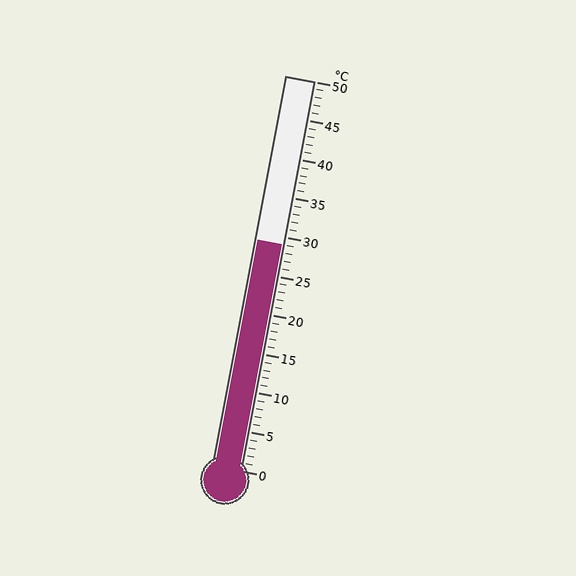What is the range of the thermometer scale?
The thermometer scale ranges from 0°C to 50°C.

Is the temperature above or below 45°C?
The temperature is below 45°C.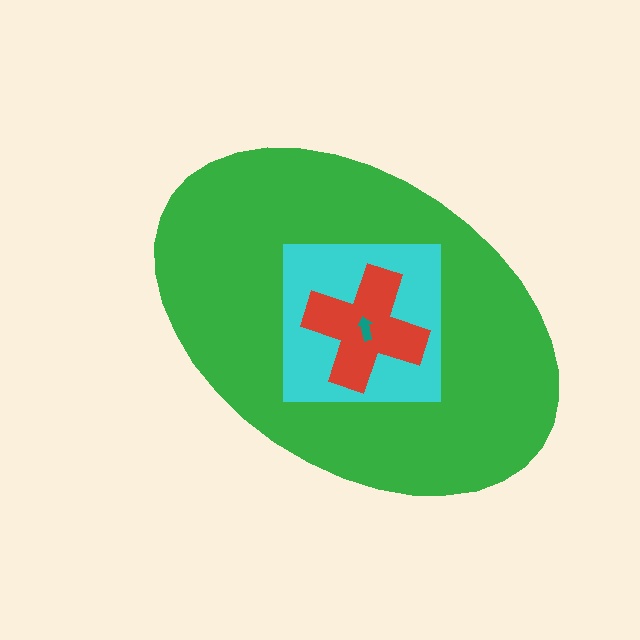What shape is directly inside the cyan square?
The red cross.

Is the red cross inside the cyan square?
Yes.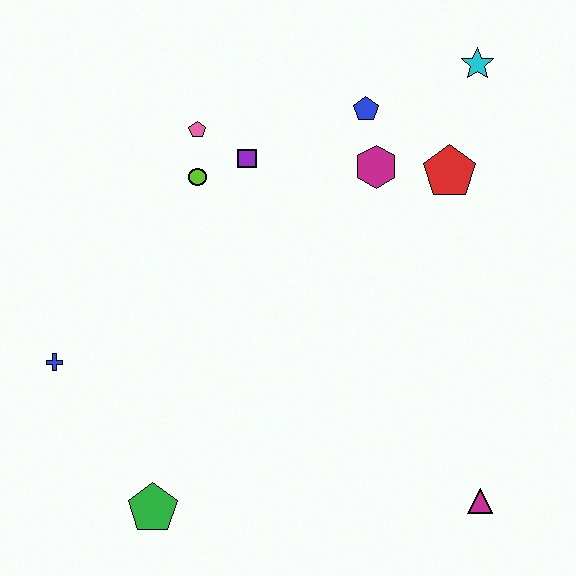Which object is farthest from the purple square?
The magenta triangle is farthest from the purple square.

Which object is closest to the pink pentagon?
The lime circle is closest to the pink pentagon.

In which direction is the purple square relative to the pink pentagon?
The purple square is to the right of the pink pentagon.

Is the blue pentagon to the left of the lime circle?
No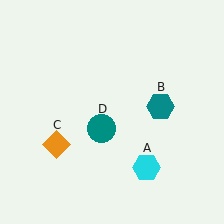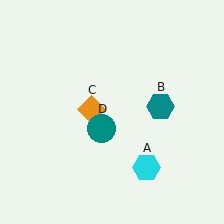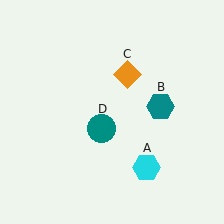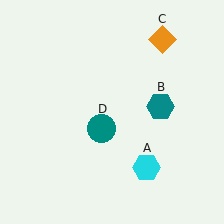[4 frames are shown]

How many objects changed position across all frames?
1 object changed position: orange diamond (object C).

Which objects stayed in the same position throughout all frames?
Cyan hexagon (object A) and teal hexagon (object B) and teal circle (object D) remained stationary.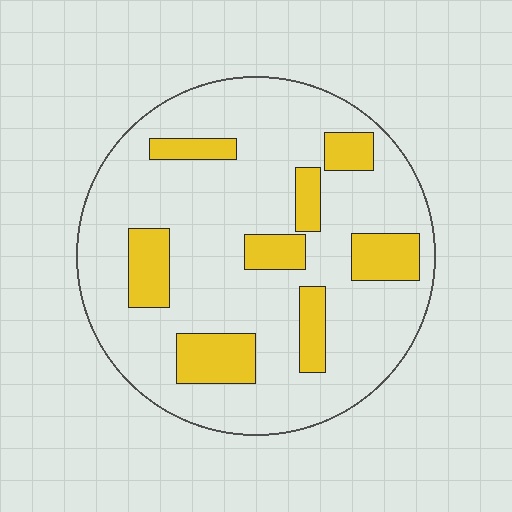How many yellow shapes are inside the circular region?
8.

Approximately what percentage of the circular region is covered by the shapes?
Approximately 20%.